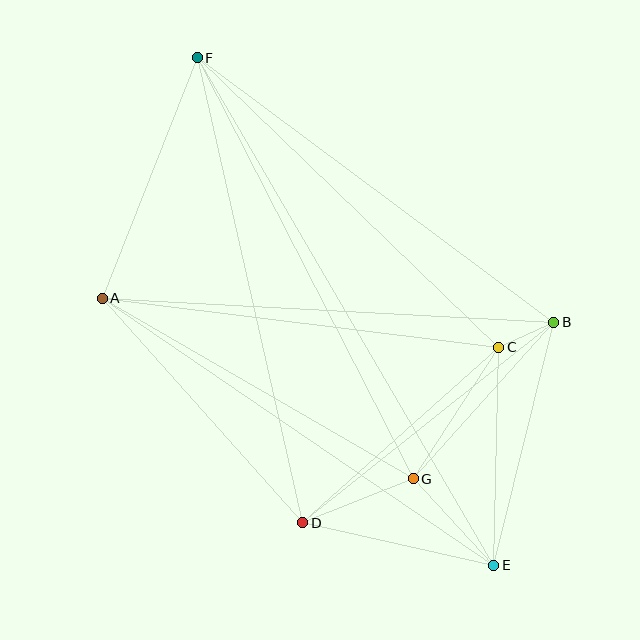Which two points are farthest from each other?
Points E and F are farthest from each other.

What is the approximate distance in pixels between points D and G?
The distance between D and G is approximately 119 pixels.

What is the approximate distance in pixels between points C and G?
The distance between C and G is approximately 157 pixels.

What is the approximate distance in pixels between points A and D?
The distance between A and D is approximately 301 pixels.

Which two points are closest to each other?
Points B and C are closest to each other.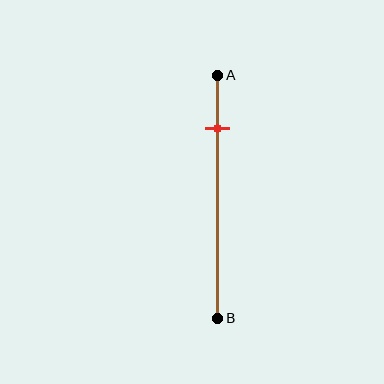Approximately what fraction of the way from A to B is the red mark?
The red mark is approximately 20% of the way from A to B.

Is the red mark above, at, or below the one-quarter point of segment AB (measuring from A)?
The red mark is above the one-quarter point of segment AB.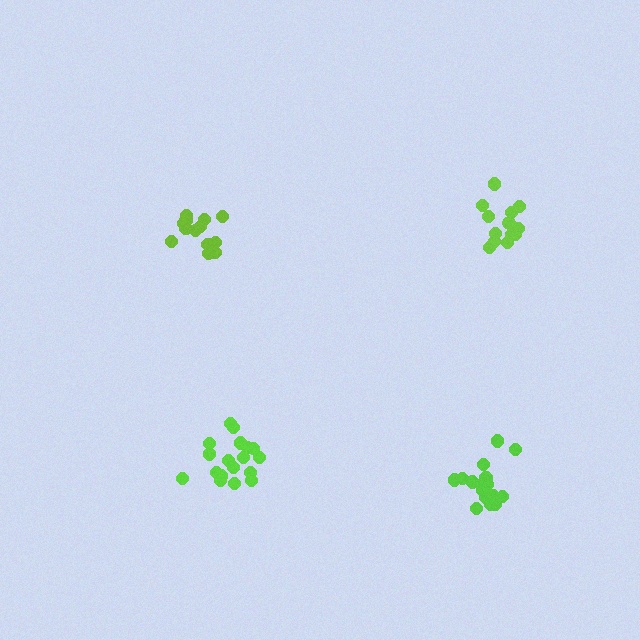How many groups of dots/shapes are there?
There are 4 groups.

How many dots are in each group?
Group 1: 13 dots, Group 2: 17 dots, Group 3: 14 dots, Group 4: 18 dots (62 total).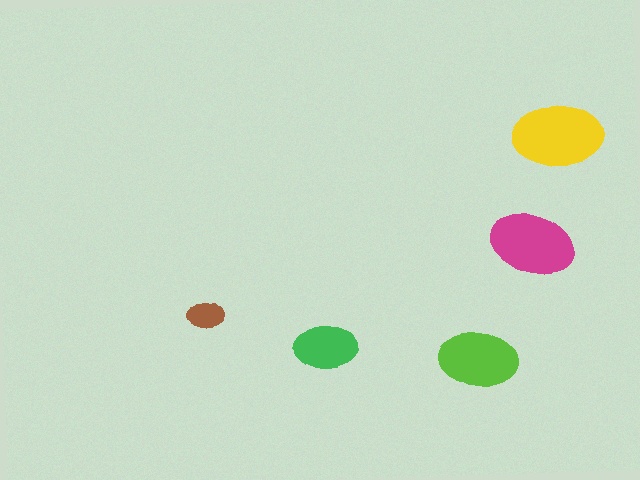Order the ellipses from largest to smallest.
the yellow one, the magenta one, the lime one, the green one, the brown one.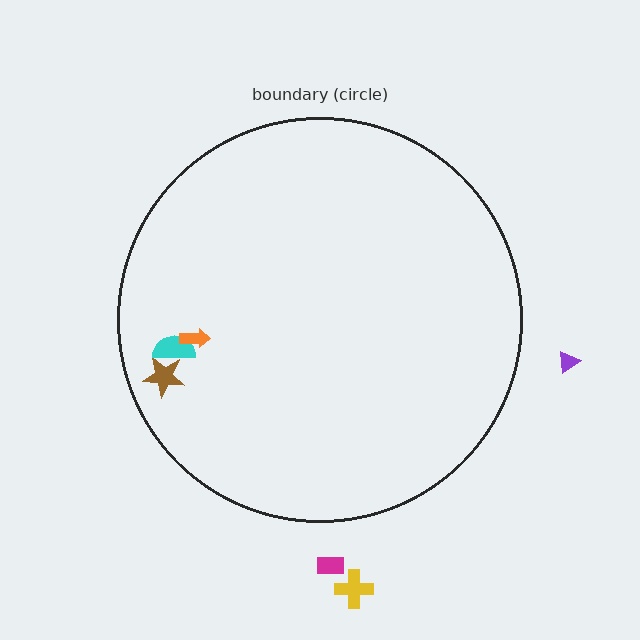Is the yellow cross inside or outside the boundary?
Outside.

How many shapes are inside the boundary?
3 inside, 3 outside.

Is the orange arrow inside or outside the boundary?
Inside.